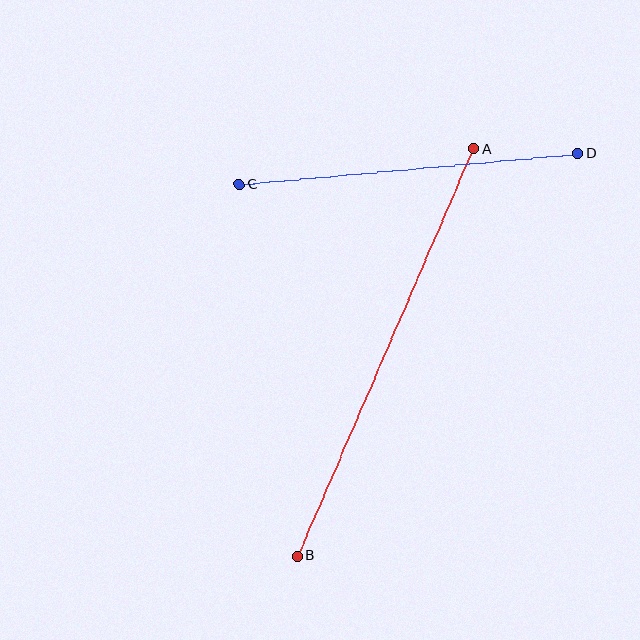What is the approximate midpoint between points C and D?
The midpoint is at approximately (408, 169) pixels.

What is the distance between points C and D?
The distance is approximately 340 pixels.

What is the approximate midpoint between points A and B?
The midpoint is at approximately (386, 352) pixels.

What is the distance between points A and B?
The distance is approximately 444 pixels.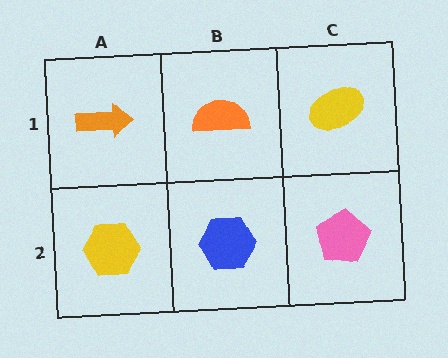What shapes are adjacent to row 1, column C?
A pink pentagon (row 2, column C), an orange semicircle (row 1, column B).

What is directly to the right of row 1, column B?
A yellow ellipse.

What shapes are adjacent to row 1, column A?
A yellow hexagon (row 2, column A), an orange semicircle (row 1, column B).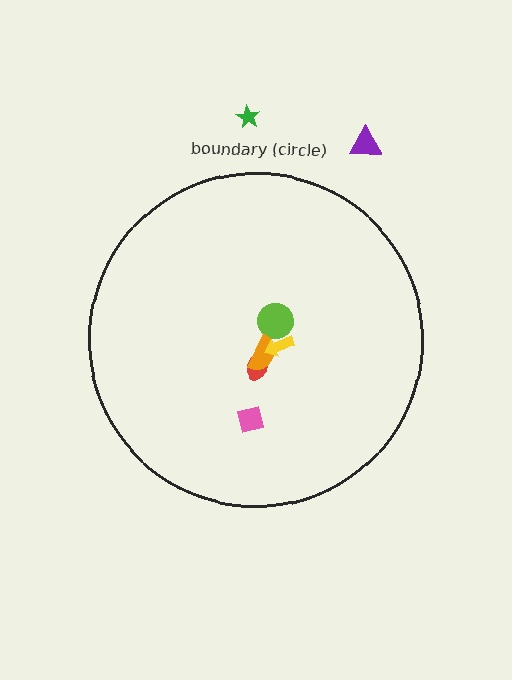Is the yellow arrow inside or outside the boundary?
Inside.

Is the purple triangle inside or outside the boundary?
Outside.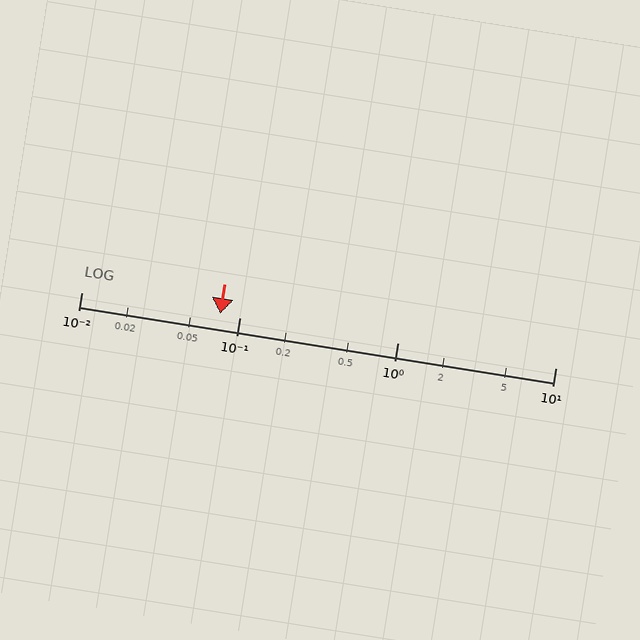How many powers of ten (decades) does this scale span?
The scale spans 3 decades, from 0.01 to 10.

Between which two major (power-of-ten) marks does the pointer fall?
The pointer is between 0.01 and 0.1.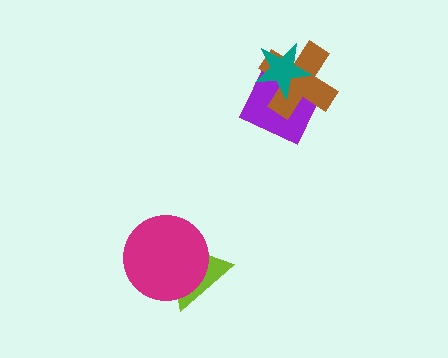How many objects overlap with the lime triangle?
1 object overlaps with the lime triangle.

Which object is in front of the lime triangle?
The magenta circle is in front of the lime triangle.